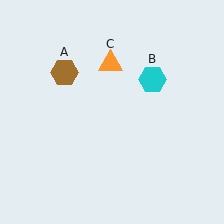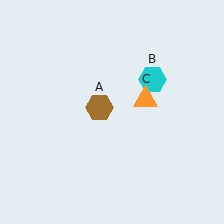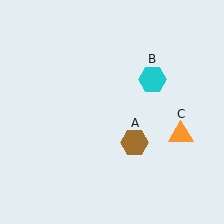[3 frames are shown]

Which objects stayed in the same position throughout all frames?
Cyan hexagon (object B) remained stationary.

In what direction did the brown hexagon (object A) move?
The brown hexagon (object A) moved down and to the right.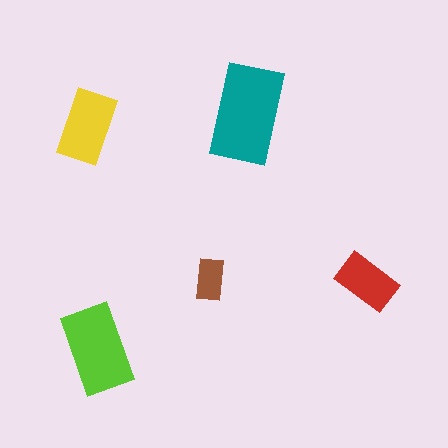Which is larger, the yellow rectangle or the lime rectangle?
The lime one.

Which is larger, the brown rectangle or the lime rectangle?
The lime one.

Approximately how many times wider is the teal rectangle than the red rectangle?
About 1.5 times wider.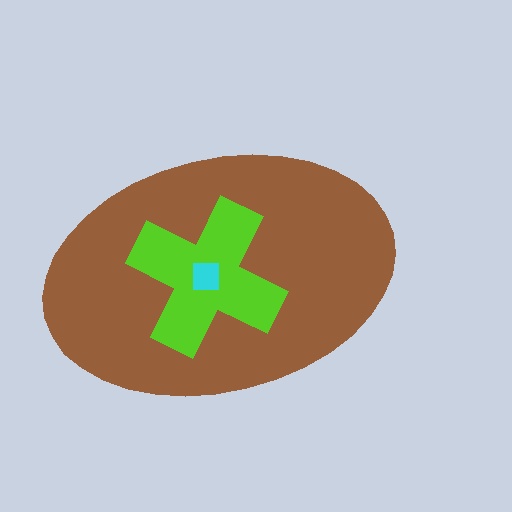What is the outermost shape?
The brown ellipse.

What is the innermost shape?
The cyan square.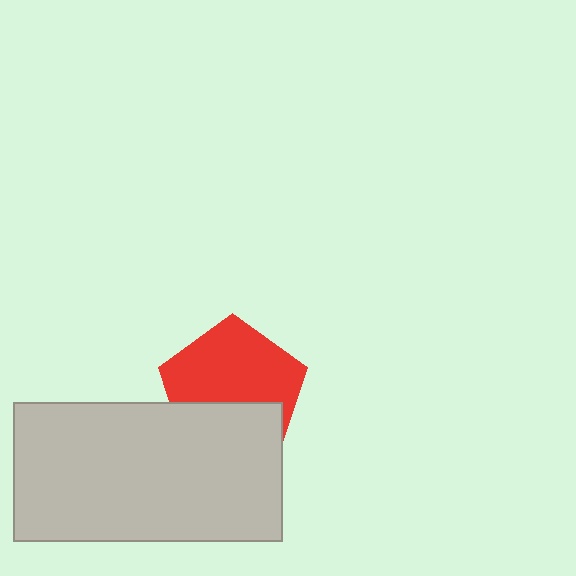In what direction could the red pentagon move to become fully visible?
The red pentagon could move up. That would shift it out from behind the light gray rectangle entirely.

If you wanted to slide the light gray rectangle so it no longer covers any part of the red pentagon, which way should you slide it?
Slide it down — that is the most direct way to separate the two shapes.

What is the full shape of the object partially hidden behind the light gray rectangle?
The partially hidden object is a red pentagon.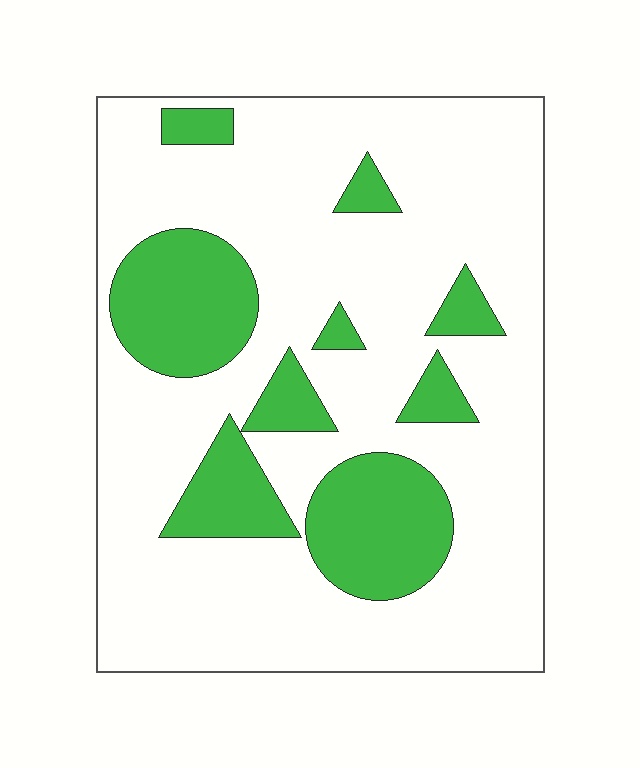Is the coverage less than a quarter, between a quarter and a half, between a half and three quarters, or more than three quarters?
Less than a quarter.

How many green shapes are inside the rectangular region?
9.